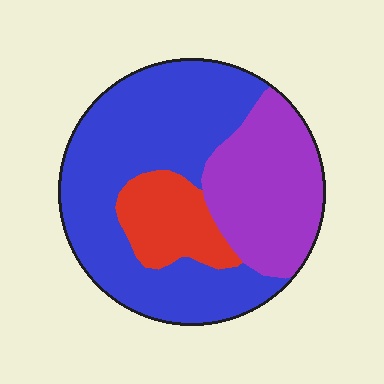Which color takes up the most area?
Blue, at roughly 55%.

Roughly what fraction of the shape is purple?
Purple covers around 30% of the shape.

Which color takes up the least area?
Red, at roughly 15%.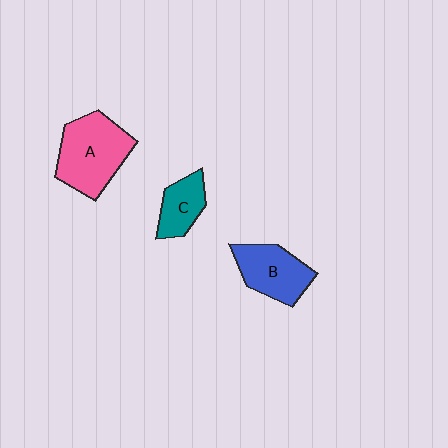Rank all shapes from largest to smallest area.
From largest to smallest: A (pink), B (blue), C (teal).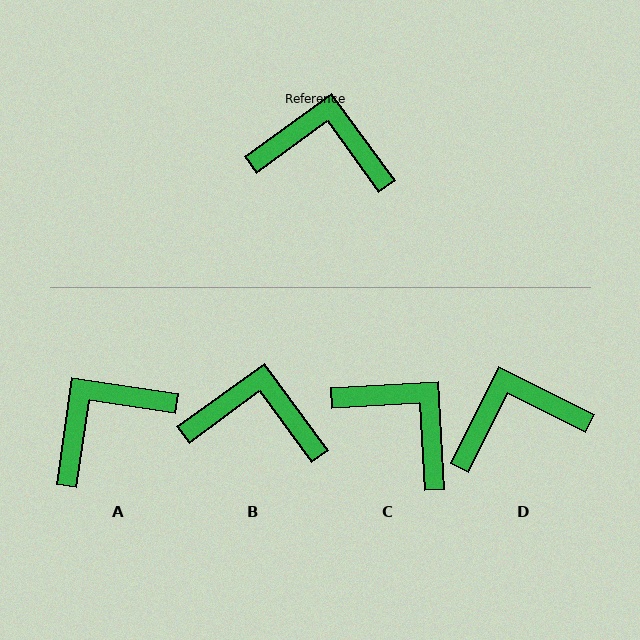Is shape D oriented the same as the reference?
No, it is off by about 27 degrees.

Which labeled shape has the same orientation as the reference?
B.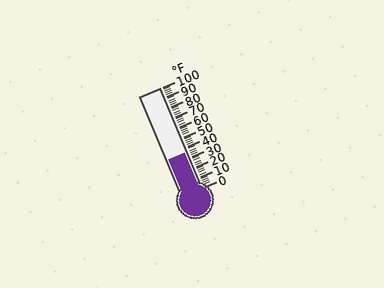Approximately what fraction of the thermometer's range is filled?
The thermometer is filled to approximately 35% of its range.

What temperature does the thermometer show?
The thermometer shows approximately 36°F.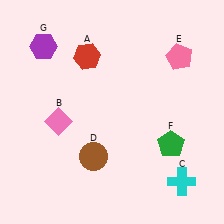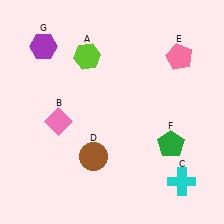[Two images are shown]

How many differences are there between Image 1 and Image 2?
There is 1 difference between the two images.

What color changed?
The hexagon (A) changed from red in Image 1 to lime in Image 2.